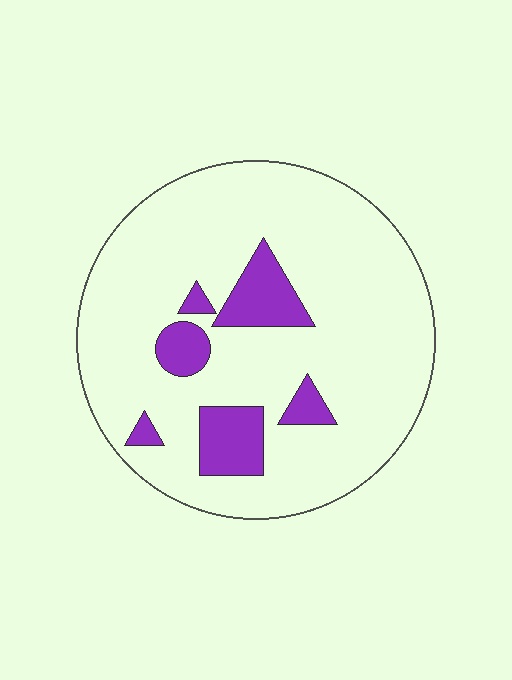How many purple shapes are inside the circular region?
6.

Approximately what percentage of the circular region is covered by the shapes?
Approximately 15%.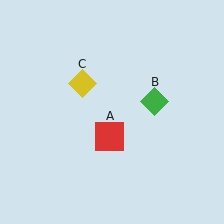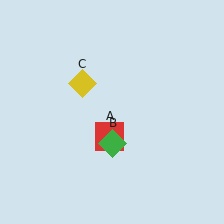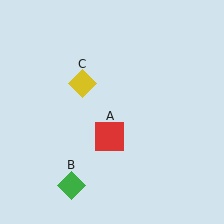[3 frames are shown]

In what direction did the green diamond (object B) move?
The green diamond (object B) moved down and to the left.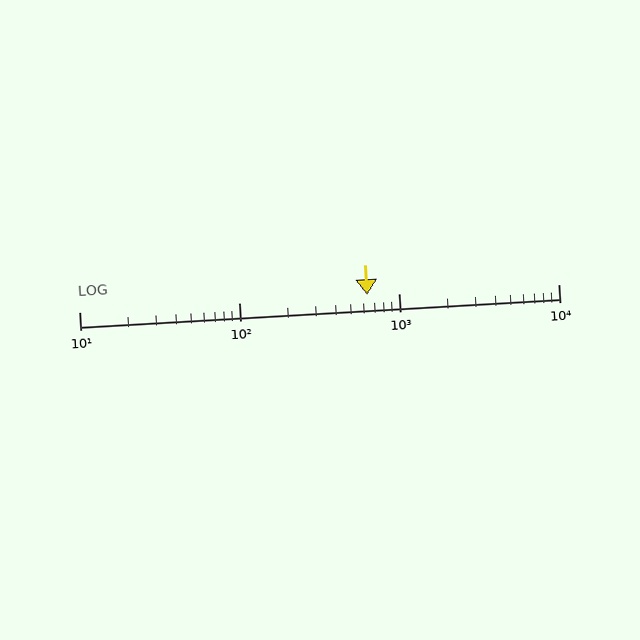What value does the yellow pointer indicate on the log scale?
The pointer indicates approximately 640.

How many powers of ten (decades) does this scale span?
The scale spans 3 decades, from 10 to 10000.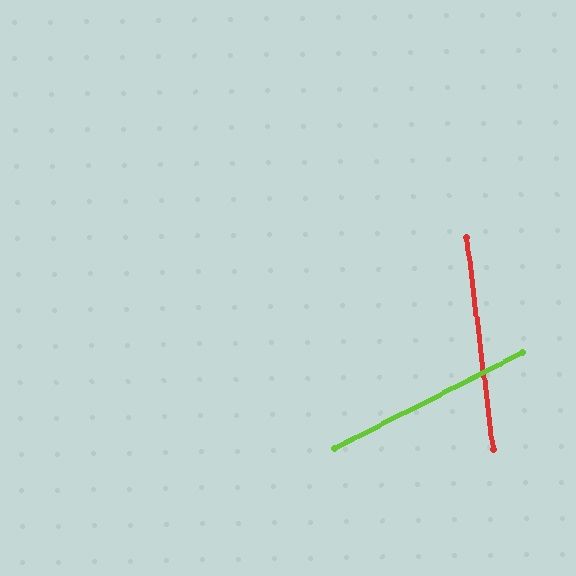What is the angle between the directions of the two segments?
Approximately 70 degrees.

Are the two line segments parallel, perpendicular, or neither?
Neither parallel nor perpendicular — they differ by about 70°.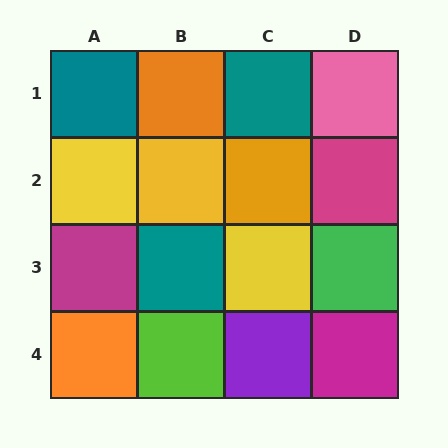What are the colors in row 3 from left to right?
Magenta, teal, yellow, green.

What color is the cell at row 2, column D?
Magenta.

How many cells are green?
1 cell is green.